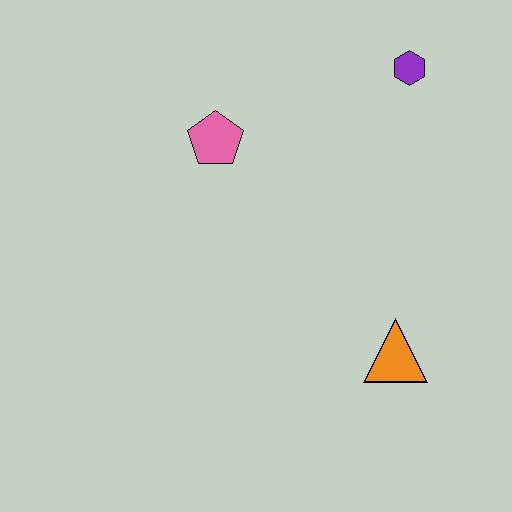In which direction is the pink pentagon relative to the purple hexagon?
The pink pentagon is to the left of the purple hexagon.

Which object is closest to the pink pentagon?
The purple hexagon is closest to the pink pentagon.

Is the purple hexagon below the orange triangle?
No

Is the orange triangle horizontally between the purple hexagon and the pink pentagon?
Yes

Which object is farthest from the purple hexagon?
The orange triangle is farthest from the purple hexagon.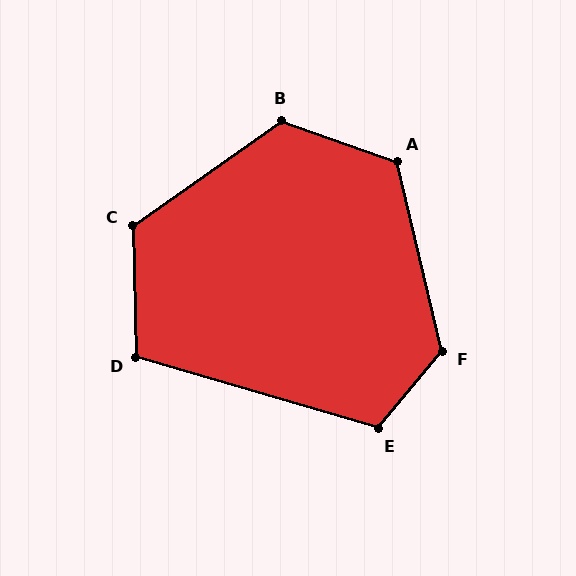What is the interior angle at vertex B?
Approximately 126 degrees (obtuse).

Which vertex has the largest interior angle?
F, at approximately 127 degrees.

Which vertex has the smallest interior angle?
D, at approximately 108 degrees.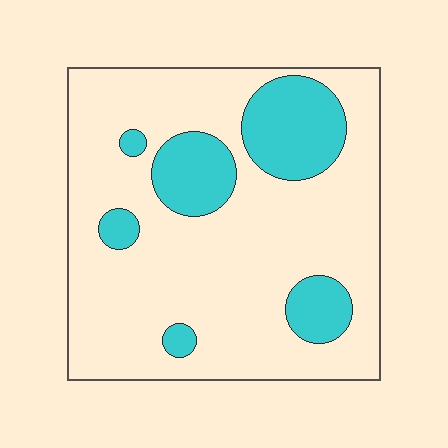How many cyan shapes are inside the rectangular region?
6.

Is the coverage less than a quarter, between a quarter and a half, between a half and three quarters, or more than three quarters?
Less than a quarter.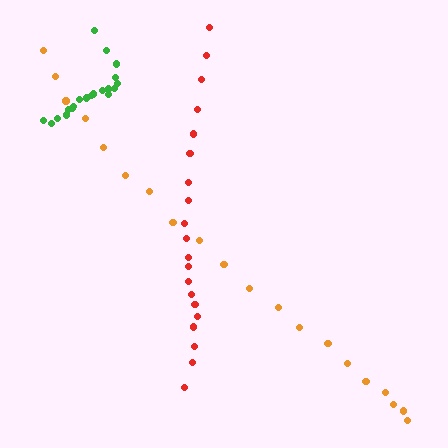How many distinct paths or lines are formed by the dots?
There are 3 distinct paths.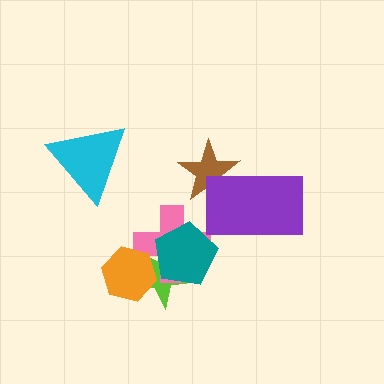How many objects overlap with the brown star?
1 object overlaps with the brown star.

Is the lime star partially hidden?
Yes, it is partially covered by another shape.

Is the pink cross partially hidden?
Yes, it is partially covered by another shape.